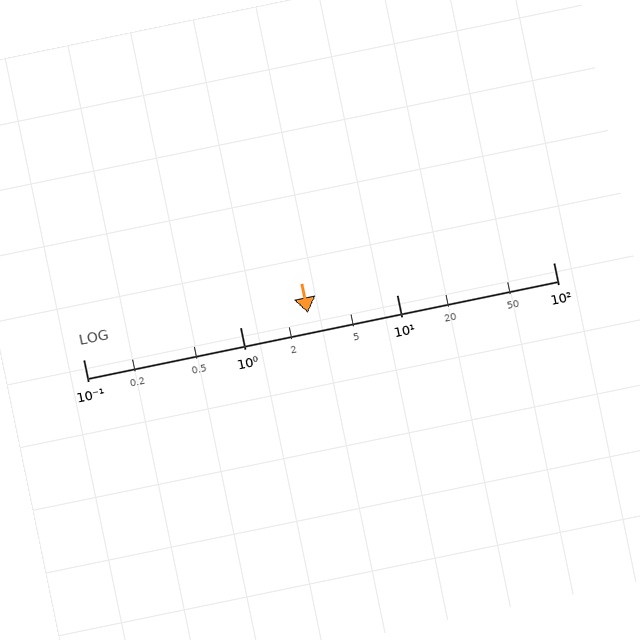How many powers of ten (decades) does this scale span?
The scale spans 3 decades, from 0.1 to 100.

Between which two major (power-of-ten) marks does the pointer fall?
The pointer is between 1 and 10.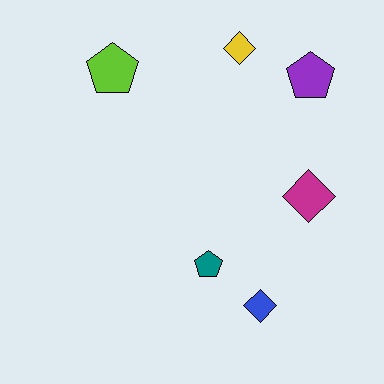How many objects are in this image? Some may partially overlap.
There are 6 objects.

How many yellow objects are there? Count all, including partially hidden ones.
There is 1 yellow object.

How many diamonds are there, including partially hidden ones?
There are 3 diamonds.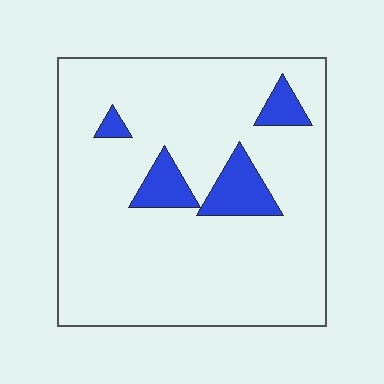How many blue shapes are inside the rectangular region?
4.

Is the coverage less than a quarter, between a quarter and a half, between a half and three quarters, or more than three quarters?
Less than a quarter.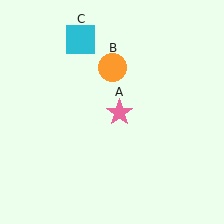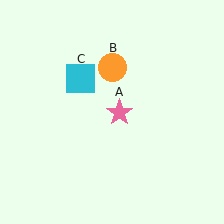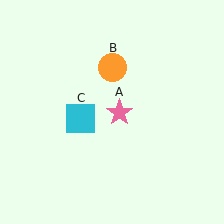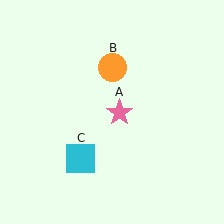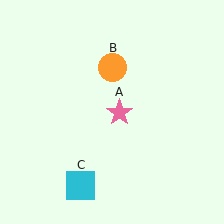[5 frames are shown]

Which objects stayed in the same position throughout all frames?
Pink star (object A) and orange circle (object B) remained stationary.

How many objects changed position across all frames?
1 object changed position: cyan square (object C).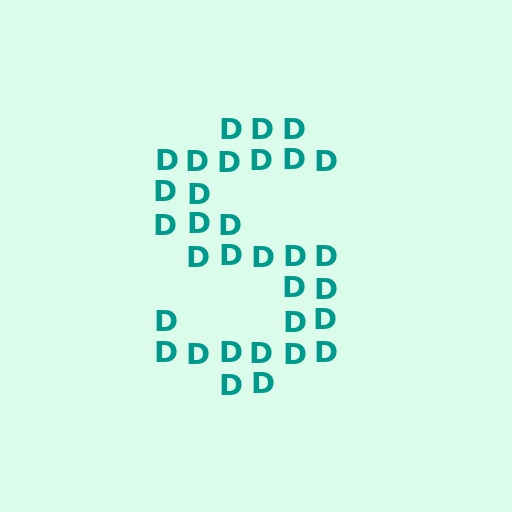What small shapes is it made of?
It is made of small letter D's.